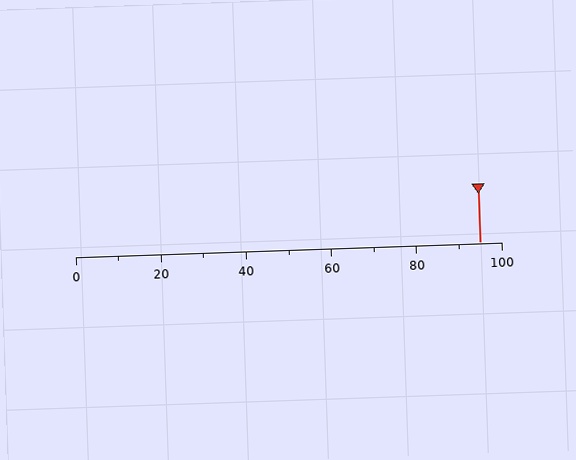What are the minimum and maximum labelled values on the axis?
The axis runs from 0 to 100.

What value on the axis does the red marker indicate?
The marker indicates approximately 95.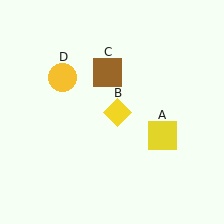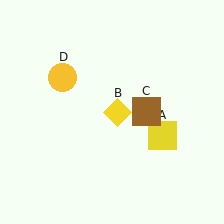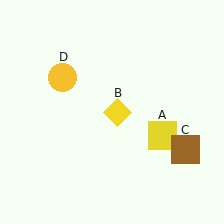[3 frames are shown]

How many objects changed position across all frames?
1 object changed position: brown square (object C).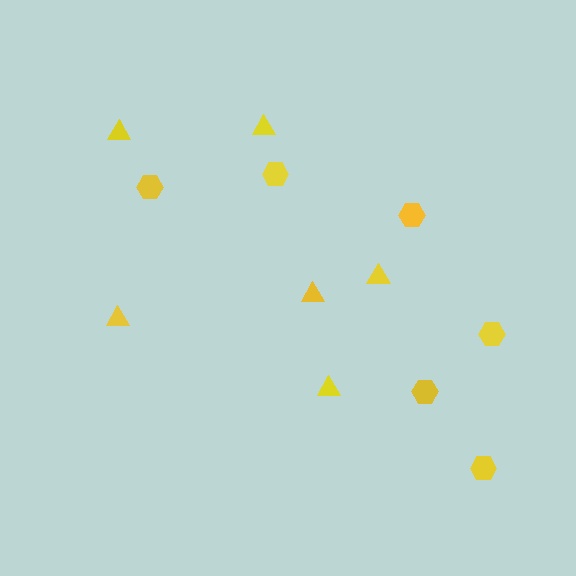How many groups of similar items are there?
There are 2 groups: one group of triangles (6) and one group of hexagons (6).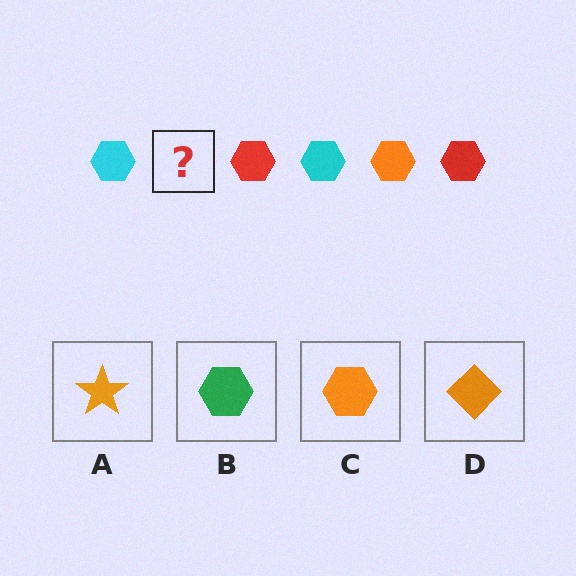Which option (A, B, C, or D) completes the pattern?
C.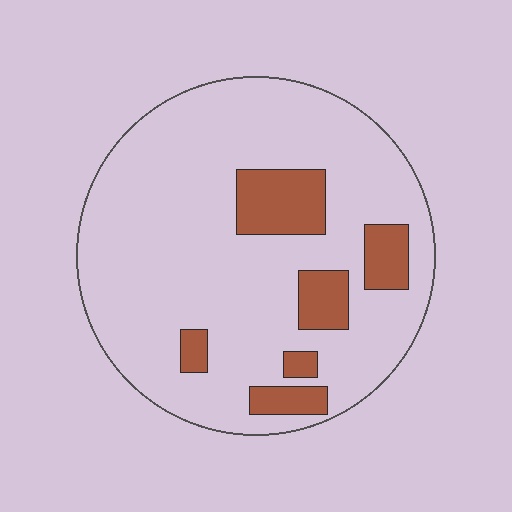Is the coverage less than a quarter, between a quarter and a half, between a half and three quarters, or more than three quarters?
Less than a quarter.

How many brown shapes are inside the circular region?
6.